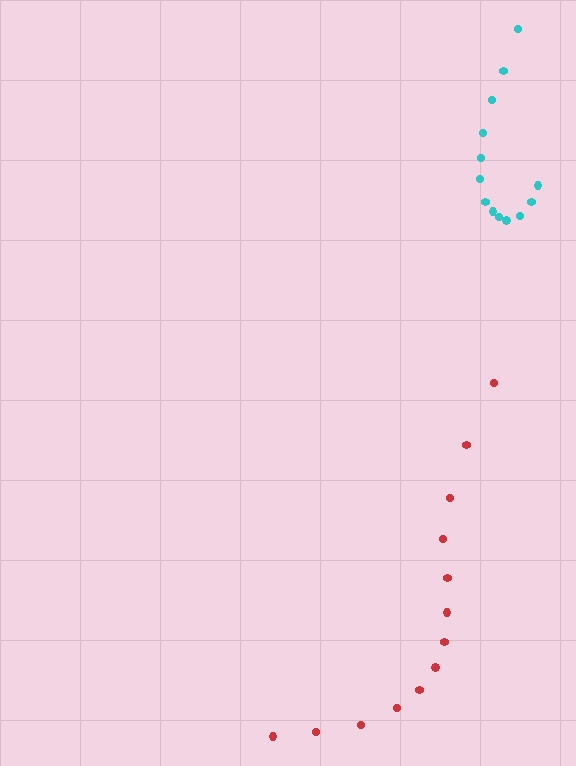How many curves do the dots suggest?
There are 2 distinct paths.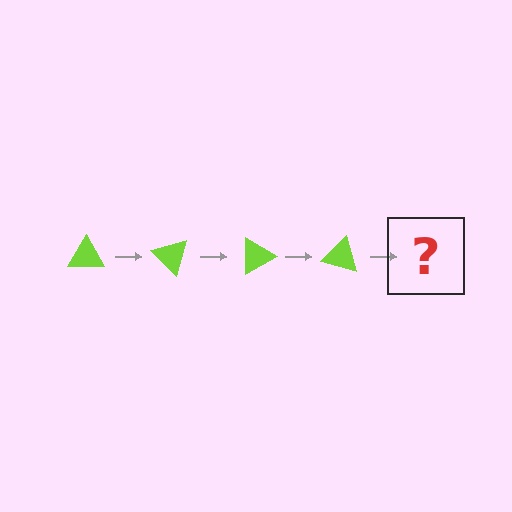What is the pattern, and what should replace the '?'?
The pattern is that the triangle rotates 45 degrees each step. The '?' should be a lime triangle rotated 180 degrees.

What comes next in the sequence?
The next element should be a lime triangle rotated 180 degrees.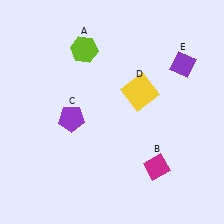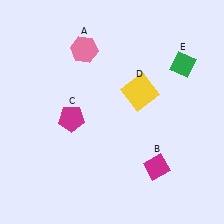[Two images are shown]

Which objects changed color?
A changed from lime to pink. C changed from purple to magenta. E changed from purple to green.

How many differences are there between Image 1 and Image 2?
There are 3 differences between the two images.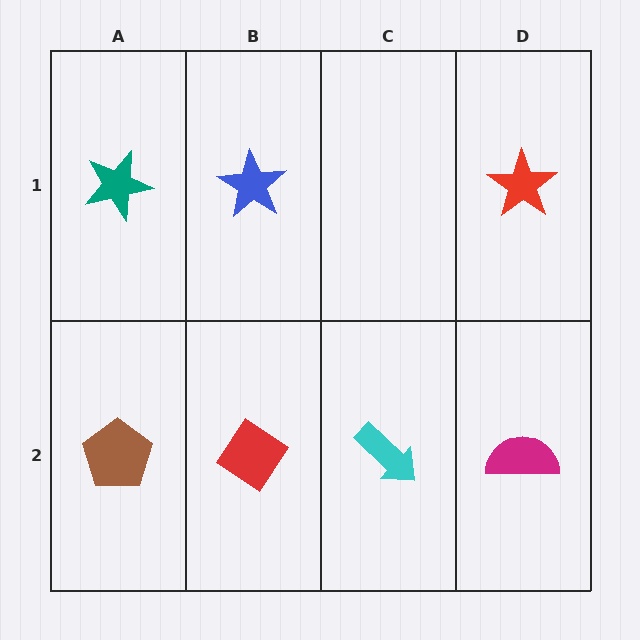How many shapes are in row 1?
3 shapes.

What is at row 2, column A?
A brown pentagon.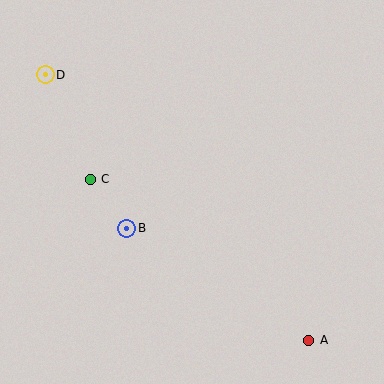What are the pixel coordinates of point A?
Point A is at (309, 341).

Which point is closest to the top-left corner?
Point D is closest to the top-left corner.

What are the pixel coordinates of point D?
Point D is at (45, 75).